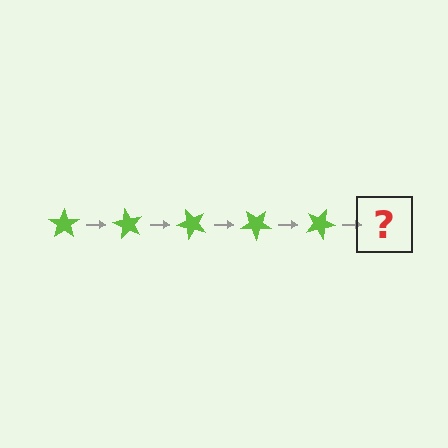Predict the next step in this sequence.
The next step is a lime star rotated 300 degrees.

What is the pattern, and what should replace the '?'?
The pattern is that the star rotates 60 degrees each step. The '?' should be a lime star rotated 300 degrees.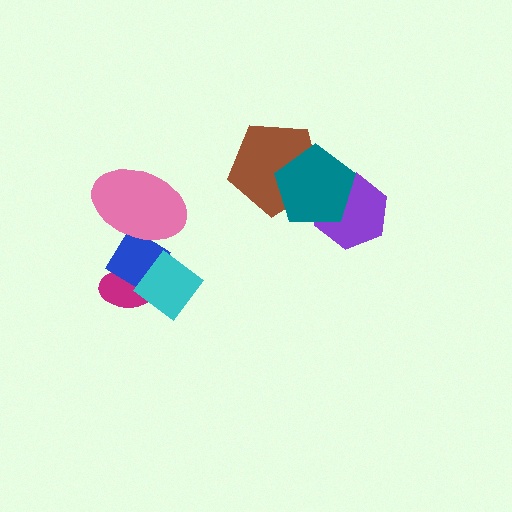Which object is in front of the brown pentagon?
The teal pentagon is in front of the brown pentagon.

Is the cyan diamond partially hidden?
No, no other shape covers it.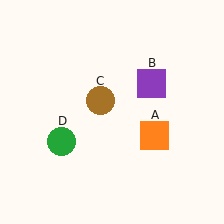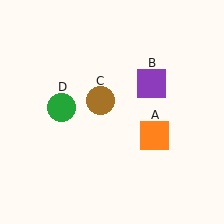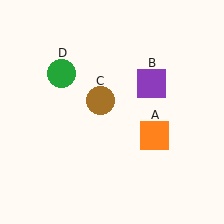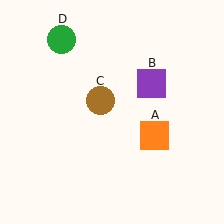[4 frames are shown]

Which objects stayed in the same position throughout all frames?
Orange square (object A) and purple square (object B) and brown circle (object C) remained stationary.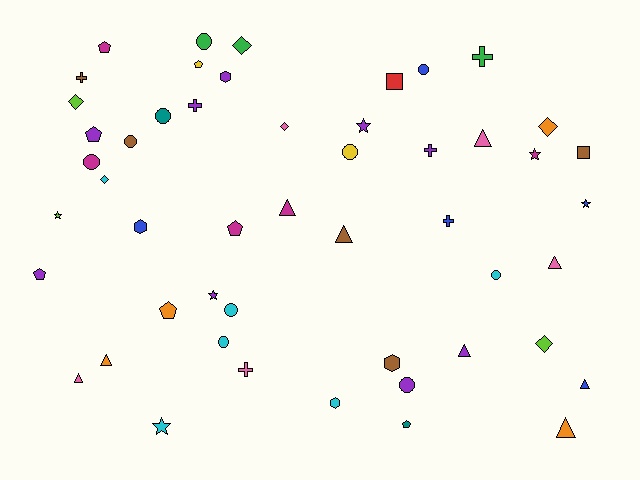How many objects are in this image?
There are 50 objects.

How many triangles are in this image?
There are 9 triangles.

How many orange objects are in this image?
There are 4 orange objects.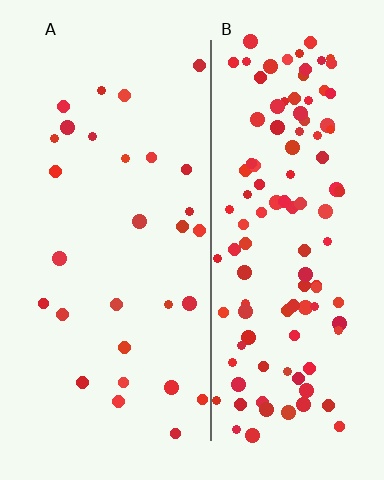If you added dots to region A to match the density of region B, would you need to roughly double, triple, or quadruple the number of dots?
Approximately quadruple.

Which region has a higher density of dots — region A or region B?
B (the right).